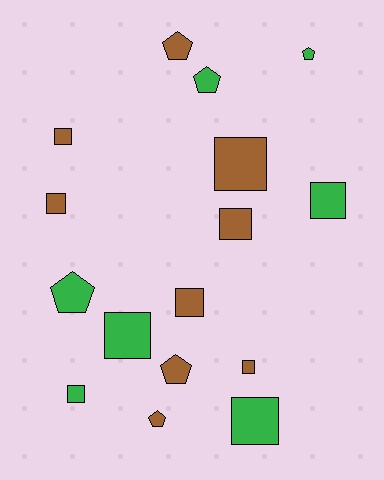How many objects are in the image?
There are 16 objects.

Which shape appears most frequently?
Square, with 10 objects.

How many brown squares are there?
There are 6 brown squares.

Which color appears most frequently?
Brown, with 9 objects.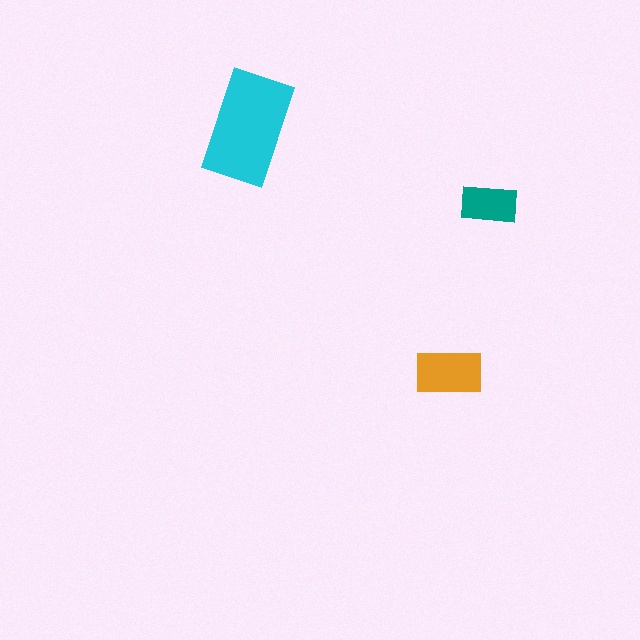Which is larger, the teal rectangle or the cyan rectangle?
The cyan one.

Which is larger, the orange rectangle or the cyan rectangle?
The cyan one.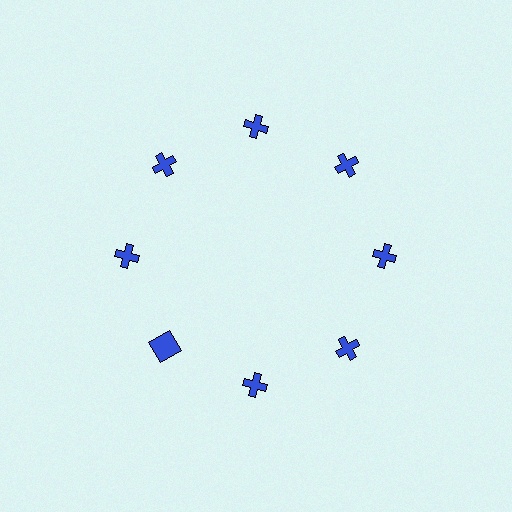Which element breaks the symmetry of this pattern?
The blue square at roughly the 8 o'clock position breaks the symmetry. All other shapes are blue crosses.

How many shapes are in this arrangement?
There are 8 shapes arranged in a ring pattern.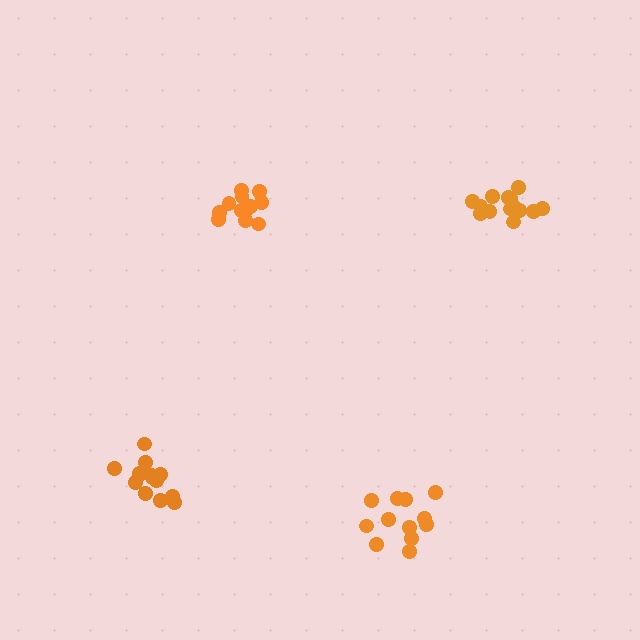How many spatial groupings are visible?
There are 4 spatial groupings.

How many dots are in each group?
Group 1: 14 dots, Group 2: 14 dots, Group 3: 12 dots, Group 4: 12 dots (52 total).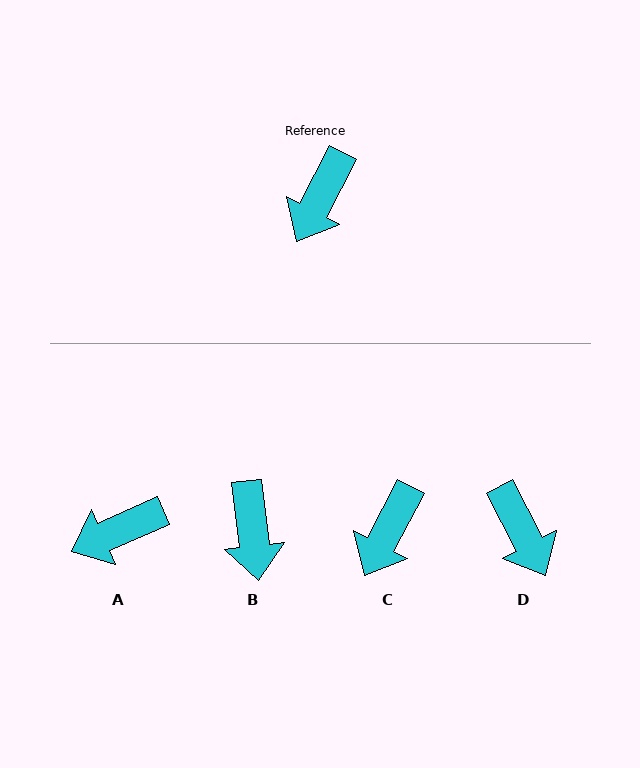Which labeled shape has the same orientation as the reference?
C.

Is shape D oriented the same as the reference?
No, it is off by about 55 degrees.